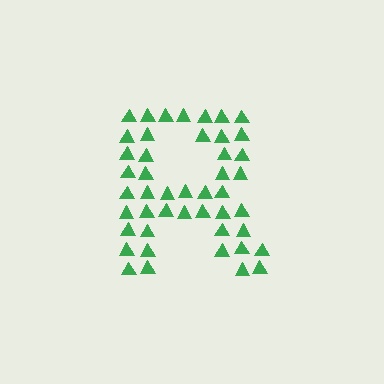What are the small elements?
The small elements are triangles.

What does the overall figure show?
The overall figure shows the letter R.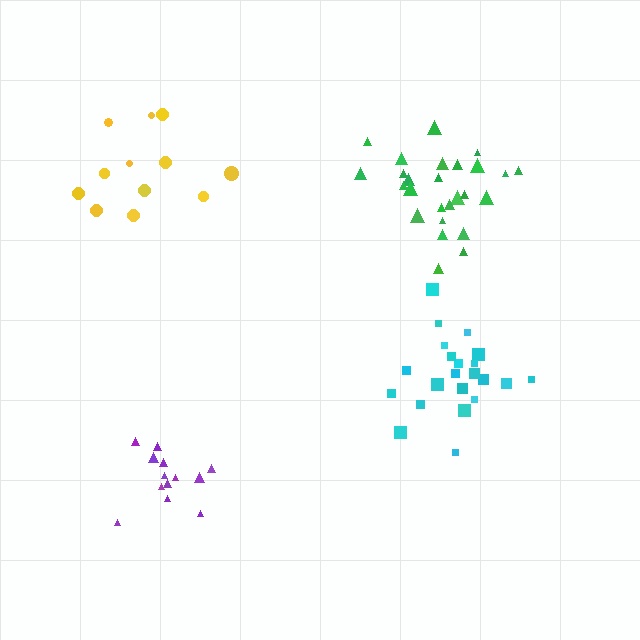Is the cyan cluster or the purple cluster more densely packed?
Purple.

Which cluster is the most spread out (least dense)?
Yellow.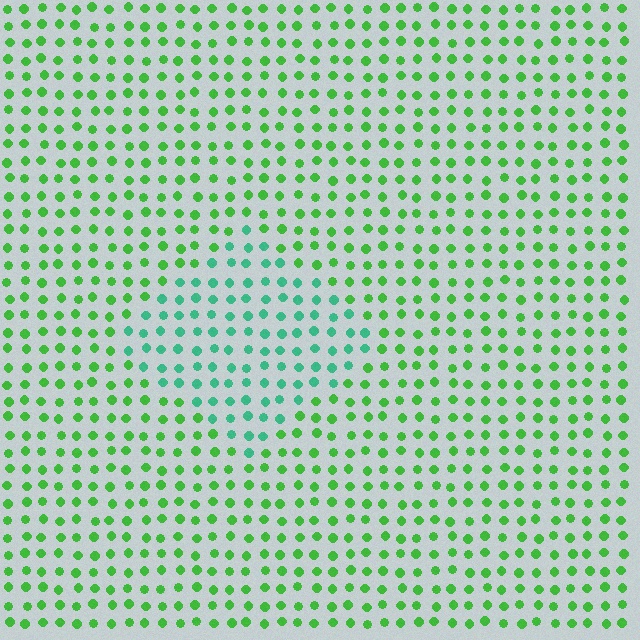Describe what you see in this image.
The image is filled with small green elements in a uniform arrangement. A diamond-shaped region is visible where the elements are tinted to a slightly different hue, forming a subtle color boundary.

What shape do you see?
I see a diamond.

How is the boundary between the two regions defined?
The boundary is defined purely by a slight shift in hue (about 39 degrees). Spacing, size, and orientation are identical on both sides.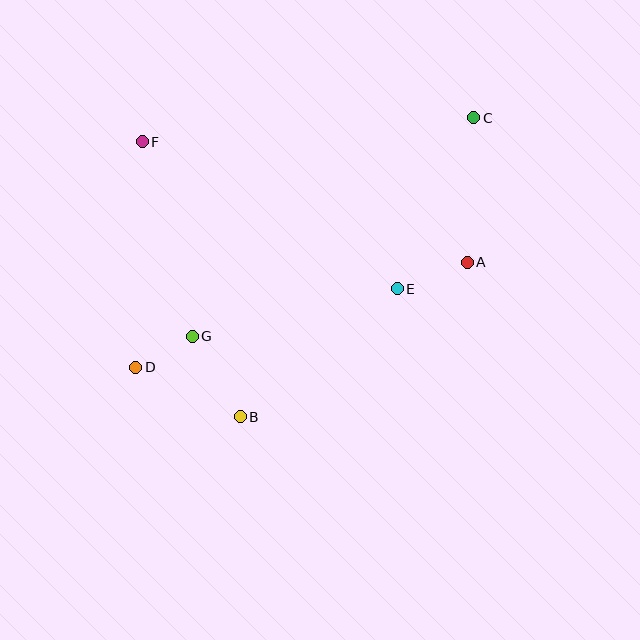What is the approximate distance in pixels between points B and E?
The distance between B and E is approximately 203 pixels.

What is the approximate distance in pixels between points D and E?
The distance between D and E is approximately 273 pixels.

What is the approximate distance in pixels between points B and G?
The distance between B and G is approximately 93 pixels.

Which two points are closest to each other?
Points D and G are closest to each other.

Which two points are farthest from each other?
Points C and D are farthest from each other.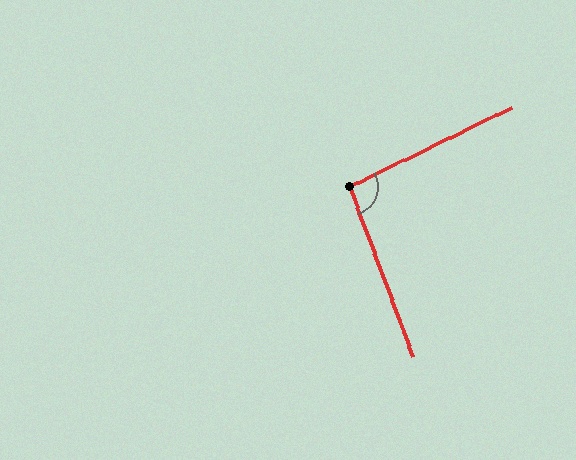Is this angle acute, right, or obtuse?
It is obtuse.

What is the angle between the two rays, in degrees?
Approximately 95 degrees.